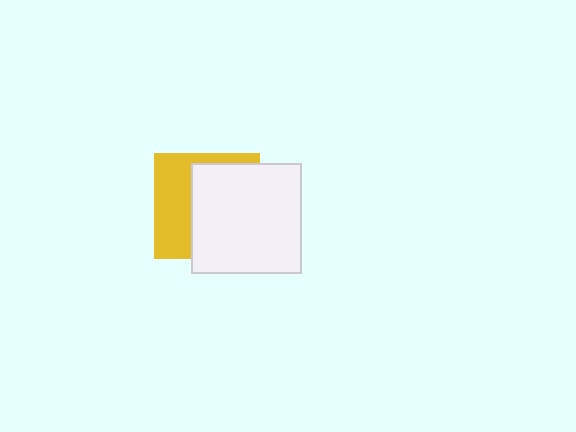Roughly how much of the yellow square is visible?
A small part of it is visible (roughly 42%).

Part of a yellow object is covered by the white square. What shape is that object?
It is a square.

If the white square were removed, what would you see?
You would see the complete yellow square.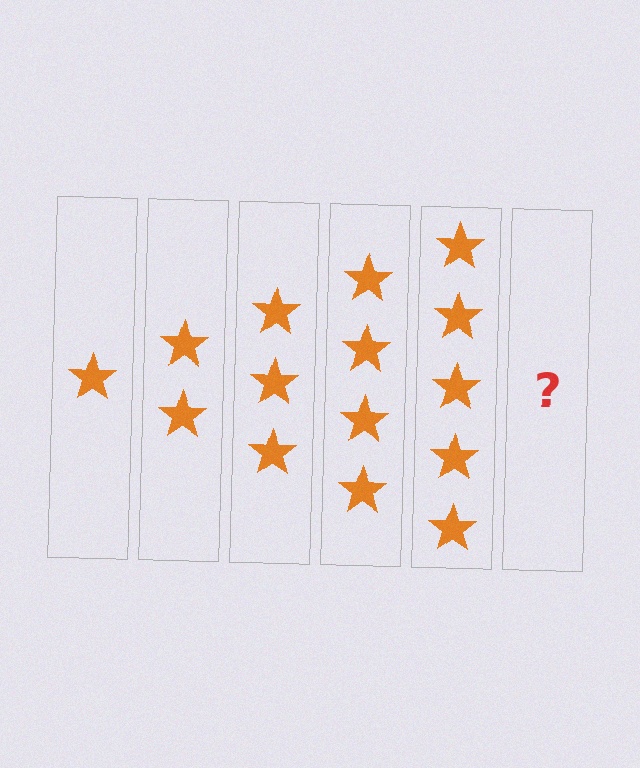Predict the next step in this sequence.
The next step is 6 stars.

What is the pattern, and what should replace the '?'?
The pattern is that each step adds one more star. The '?' should be 6 stars.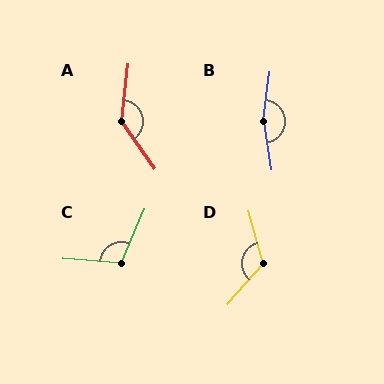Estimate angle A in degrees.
Approximately 138 degrees.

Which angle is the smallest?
C, at approximately 109 degrees.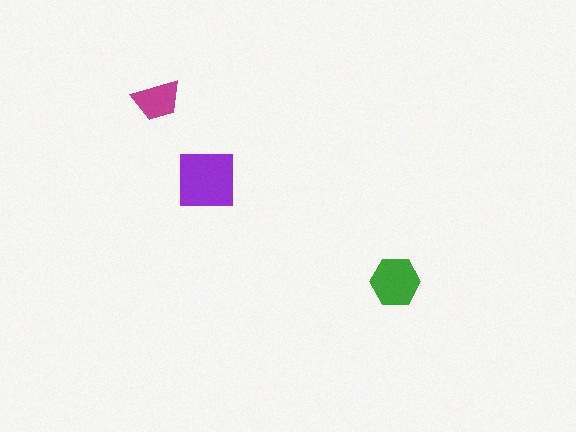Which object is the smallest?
The magenta trapezoid.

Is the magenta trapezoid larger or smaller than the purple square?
Smaller.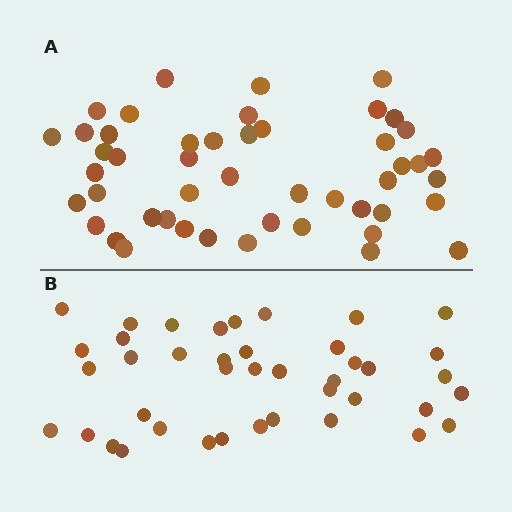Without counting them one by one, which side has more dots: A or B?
Region A (the top region) has more dots.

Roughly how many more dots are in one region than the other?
Region A has roughly 8 or so more dots than region B.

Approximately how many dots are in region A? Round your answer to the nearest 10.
About 50 dots. (The exact count is 48, which rounds to 50.)